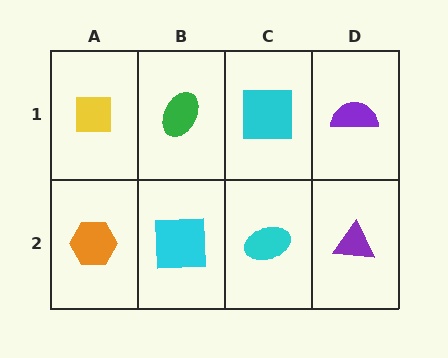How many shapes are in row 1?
4 shapes.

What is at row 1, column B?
A green ellipse.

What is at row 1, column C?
A cyan square.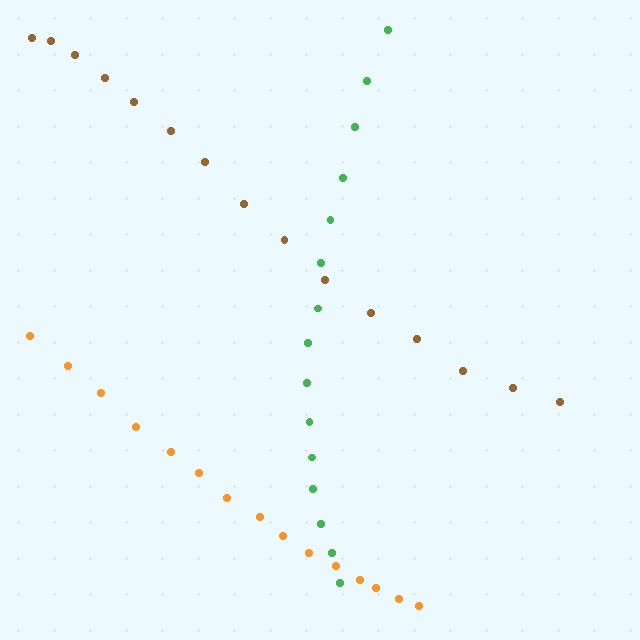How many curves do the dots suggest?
There are 3 distinct paths.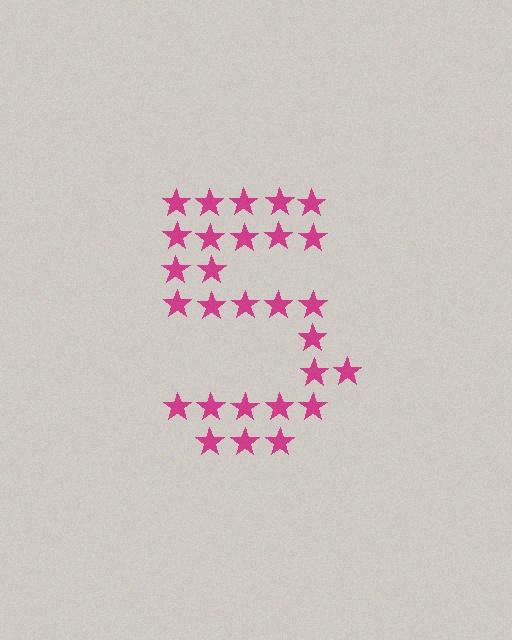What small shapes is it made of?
It is made of small stars.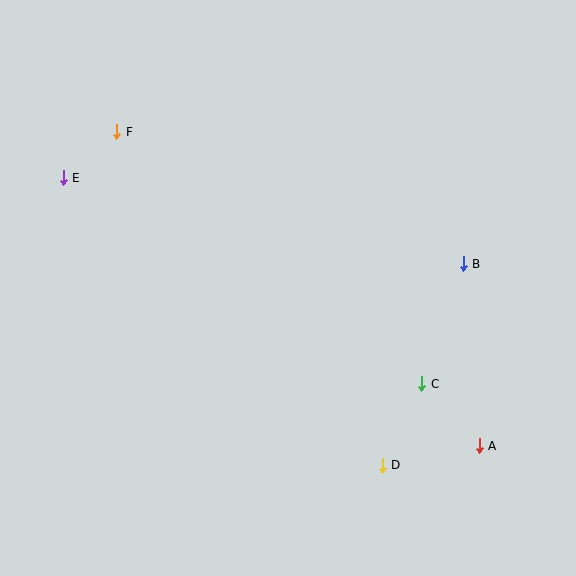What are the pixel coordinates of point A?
Point A is at (479, 446).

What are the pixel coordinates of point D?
Point D is at (382, 465).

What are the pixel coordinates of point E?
Point E is at (63, 178).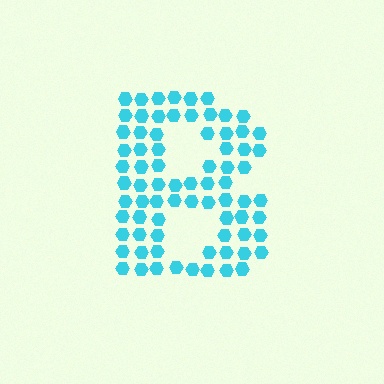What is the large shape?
The large shape is the letter B.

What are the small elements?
The small elements are hexagons.